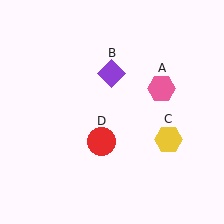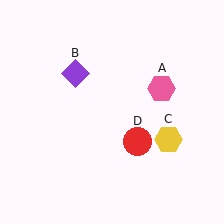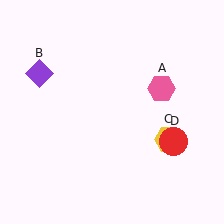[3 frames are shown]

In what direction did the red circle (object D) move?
The red circle (object D) moved right.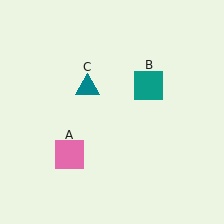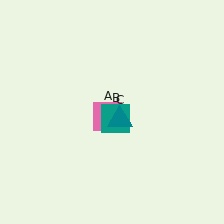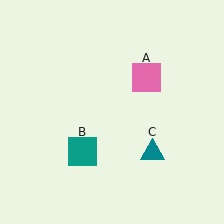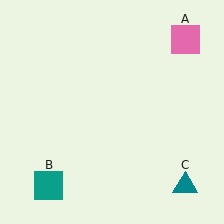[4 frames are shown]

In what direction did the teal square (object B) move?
The teal square (object B) moved down and to the left.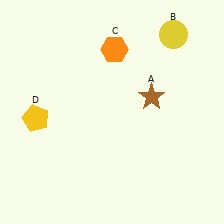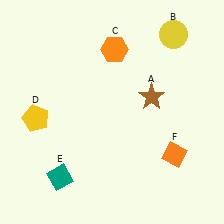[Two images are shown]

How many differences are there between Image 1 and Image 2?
There are 2 differences between the two images.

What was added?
A teal diamond (E), an orange diamond (F) were added in Image 2.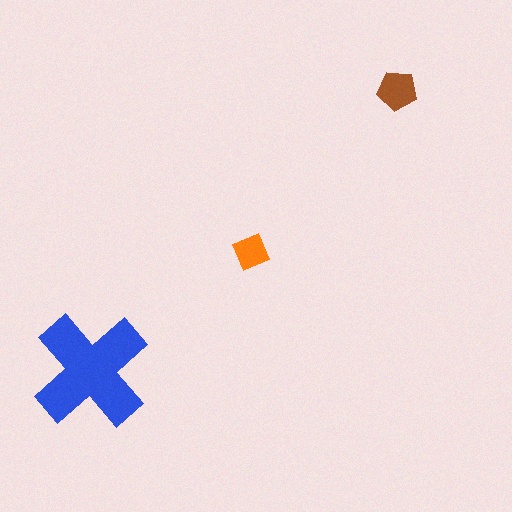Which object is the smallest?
The orange diamond.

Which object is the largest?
The blue cross.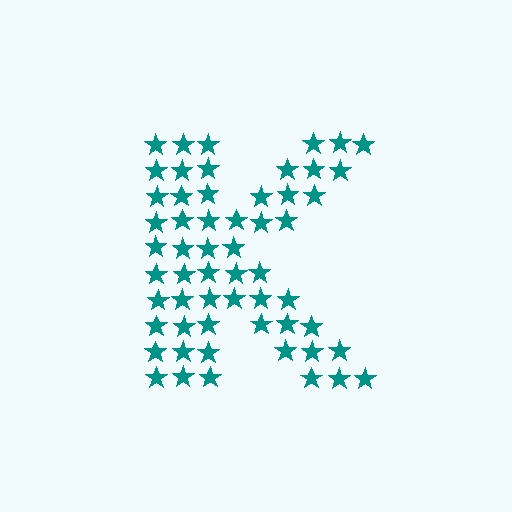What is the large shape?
The large shape is the letter K.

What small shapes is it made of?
It is made of small stars.